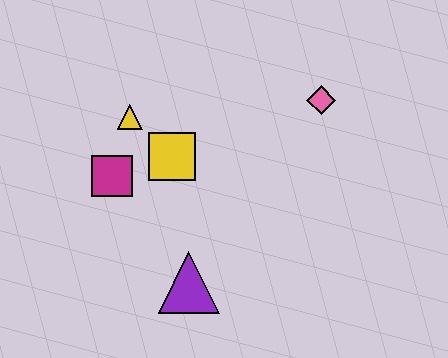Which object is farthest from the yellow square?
The pink diamond is farthest from the yellow square.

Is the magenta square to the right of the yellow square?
No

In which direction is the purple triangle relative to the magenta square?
The purple triangle is below the magenta square.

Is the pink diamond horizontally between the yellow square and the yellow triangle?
No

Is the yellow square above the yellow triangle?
No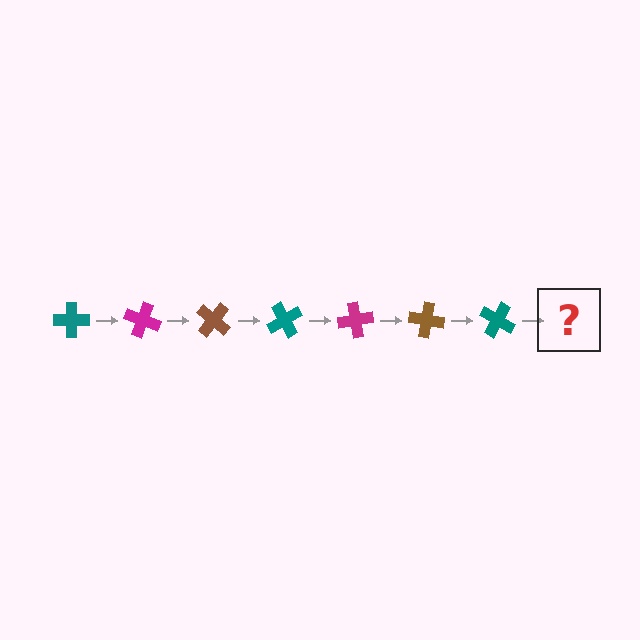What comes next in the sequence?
The next element should be a magenta cross, rotated 140 degrees from the start.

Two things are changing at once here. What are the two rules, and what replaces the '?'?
The two rules are that it rotates 20 degrees each step and the color cycles through teal, magenta, and brown. The '?' should be a magenta cross, rotated 140 degrees from the start.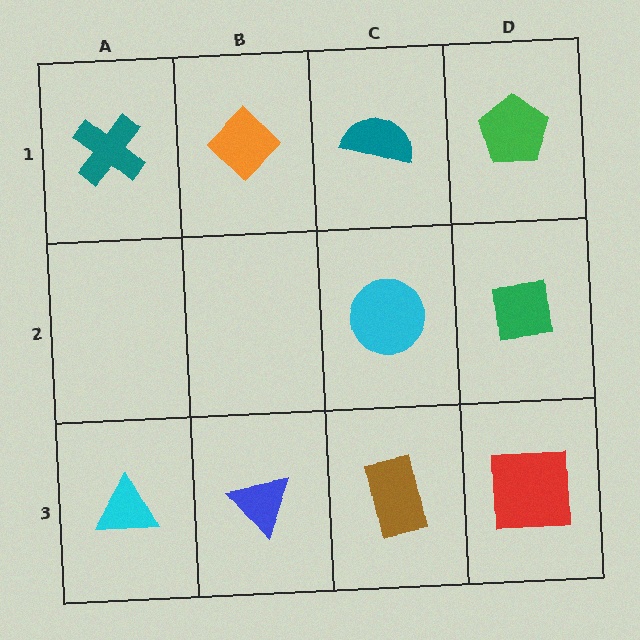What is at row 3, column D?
A red square.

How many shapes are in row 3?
4 shapes.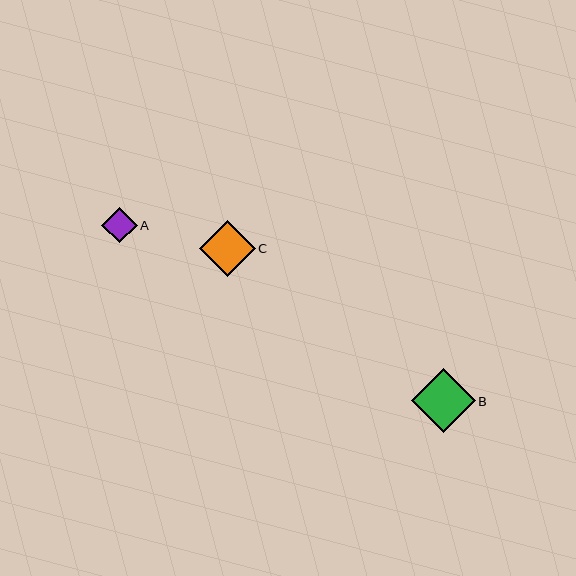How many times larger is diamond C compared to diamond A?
Diamond C is approximately 1.6 times the size of diamond A.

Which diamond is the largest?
Diamond B is the largest with a size of approximately 64 pixels.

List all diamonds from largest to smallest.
From largest to smallest: B, C, A.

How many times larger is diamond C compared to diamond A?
Diamond C is approximately 1.6 times the size of diamond A.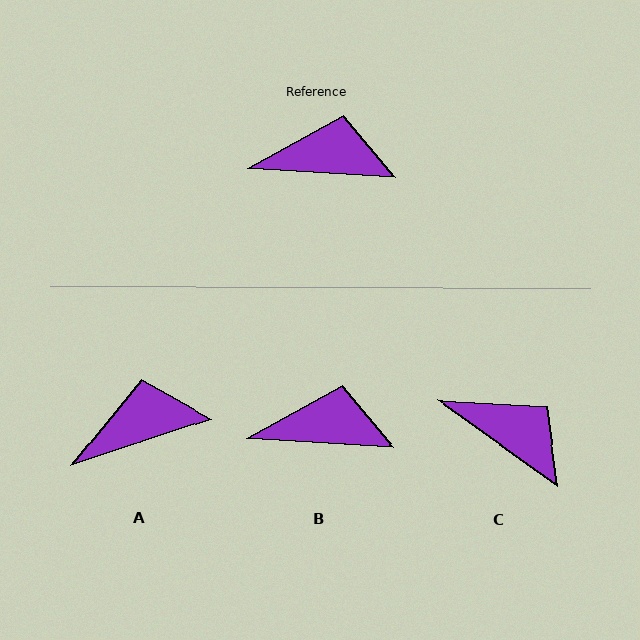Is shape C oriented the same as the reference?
No, it is off by about 32 degrees.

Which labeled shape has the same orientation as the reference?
B.